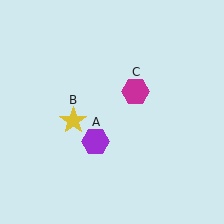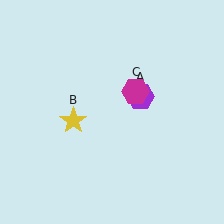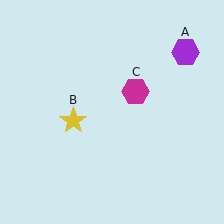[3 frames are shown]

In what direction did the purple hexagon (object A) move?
The purple hexagon (object A) moved up and to the right.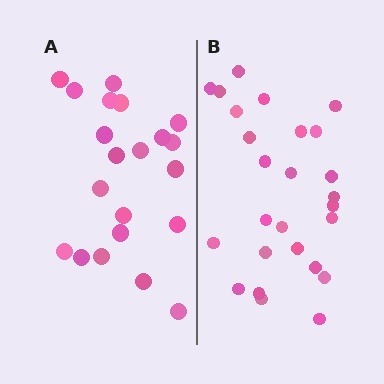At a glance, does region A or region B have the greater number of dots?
Region B (the right region) has more dots.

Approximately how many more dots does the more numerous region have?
Region B has about 5 more dots than region A.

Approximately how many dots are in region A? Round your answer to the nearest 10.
About 20 dots. (The exact count is 21, which rounds to 20.)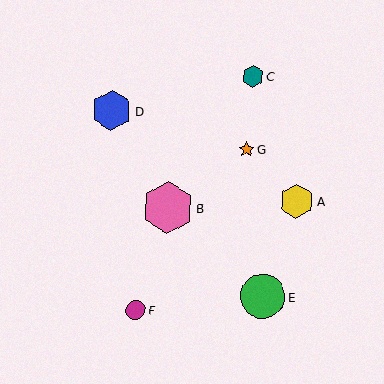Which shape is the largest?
The pink hexagon (labeled B) is the largest.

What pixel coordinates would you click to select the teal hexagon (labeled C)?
Click at (253, 77) to select the teal hexagon C.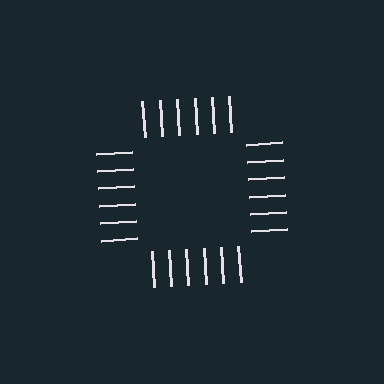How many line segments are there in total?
24 — 6 along each of the 4 edges.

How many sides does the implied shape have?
4 sides — the line-ends trace a square.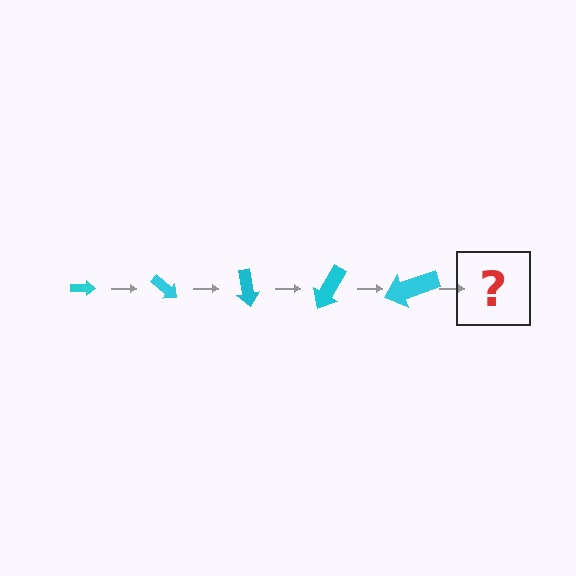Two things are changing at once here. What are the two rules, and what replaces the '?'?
The two rules are that the arrow grows larger each step and it rotates 40 degrees each step. The '?' should be an arrow, larger than the previous one and rotated 200 degrees from the start.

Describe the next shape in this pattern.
It should be an arrow, larger than the previous one and rotated 200 degrees from the start.